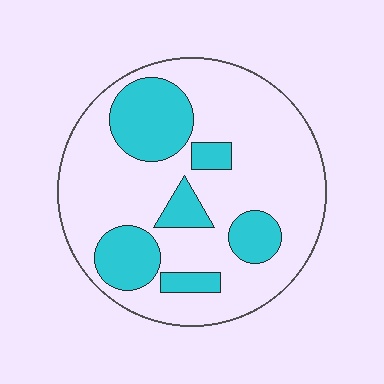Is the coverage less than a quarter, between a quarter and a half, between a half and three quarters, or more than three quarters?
Between a quarter and a half.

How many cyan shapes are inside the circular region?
6.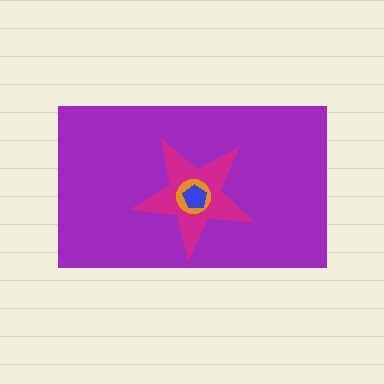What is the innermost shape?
The blue pentagon.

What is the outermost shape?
The purple rectangle.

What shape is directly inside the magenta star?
The orange circle.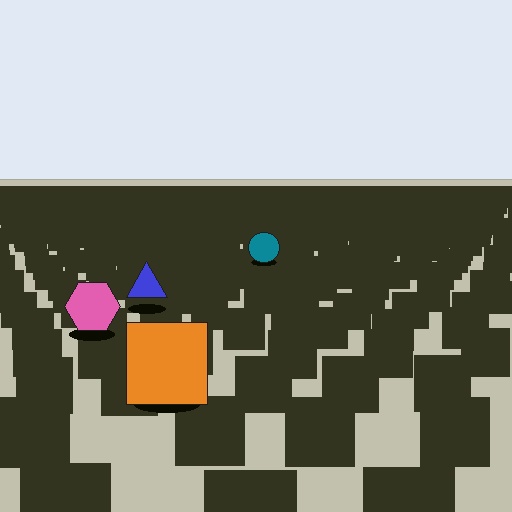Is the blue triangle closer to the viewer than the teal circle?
Yes. The blue triangle is closer — you can tell from the texture gradient: the ground texture is coarser near it.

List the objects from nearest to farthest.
From nearest to farthest: the orange square, the pink hexagon, the blue triangle, the teal circle.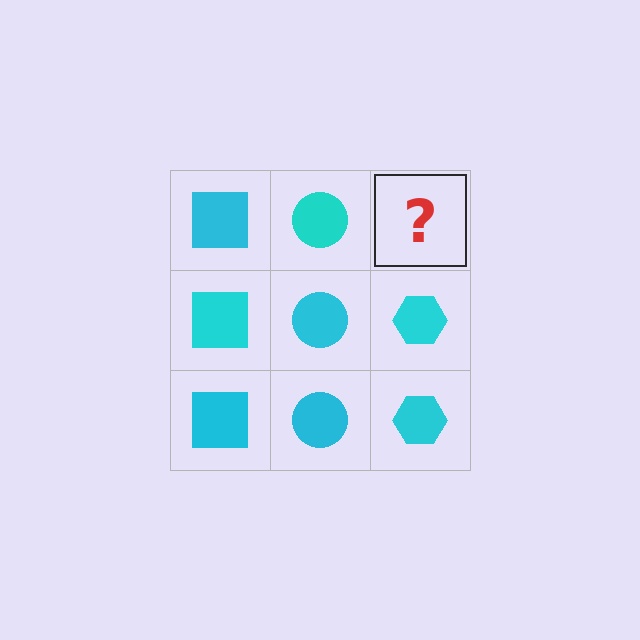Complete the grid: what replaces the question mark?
The question mark should be replaced with a cyan hexagon.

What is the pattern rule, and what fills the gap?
The rule is that each column has a consistent shape. The gap should be filled with a cyan hexagon.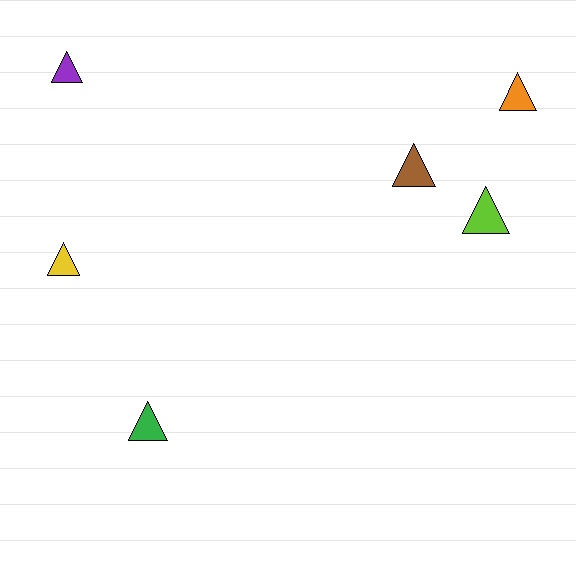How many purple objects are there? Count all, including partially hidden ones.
There is 1 purple object.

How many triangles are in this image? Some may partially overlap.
There are 6 triangles.